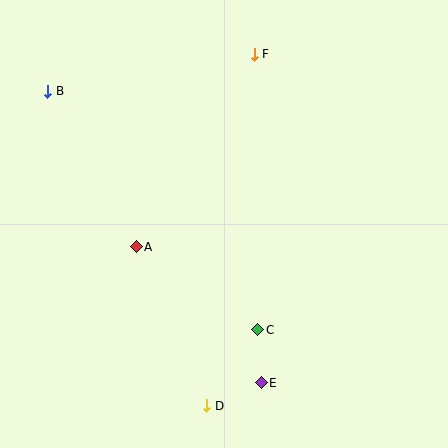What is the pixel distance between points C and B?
The distance between C and B is 318 pixels.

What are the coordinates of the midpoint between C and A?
The midpoint between C and A is at (197, 288).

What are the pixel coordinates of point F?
Point F is at (254, 54).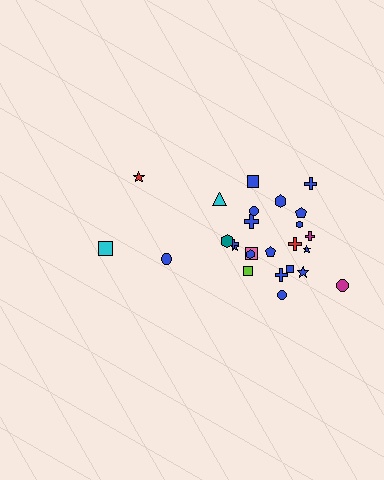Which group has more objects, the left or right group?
The right group.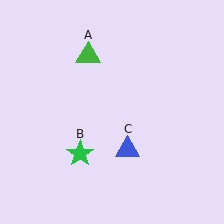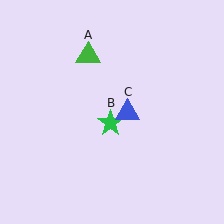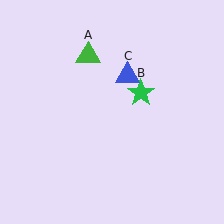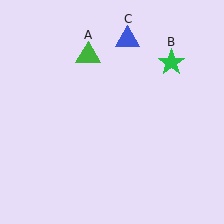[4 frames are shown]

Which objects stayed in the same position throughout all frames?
Green triangle (object A) remained stationary.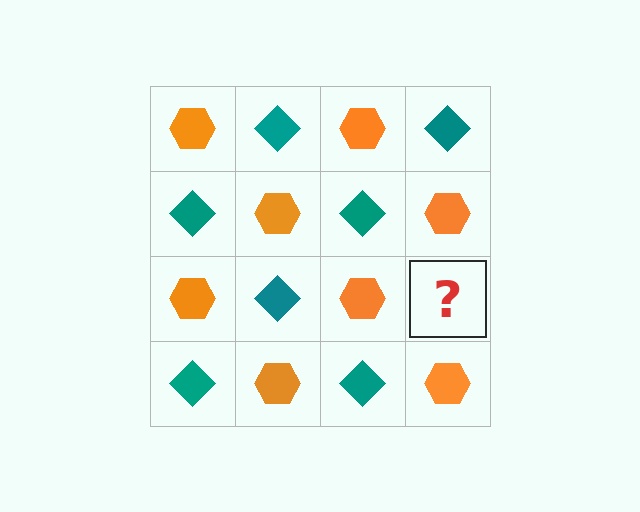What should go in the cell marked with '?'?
The missing cell should contain a teal diamond.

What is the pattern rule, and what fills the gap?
The rule is that it alternates orange hexagon and teal diamond in a checkerboard pattern. The gap should be filled with a teal diamond.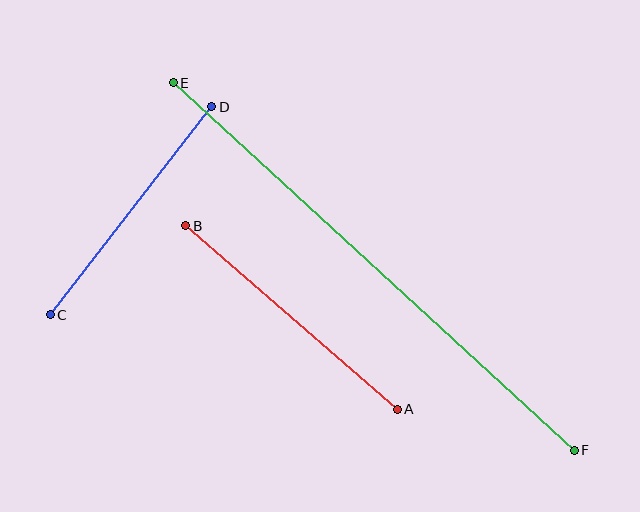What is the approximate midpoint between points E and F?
The midpoint is at approximately (374, 266) pixels.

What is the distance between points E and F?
The distance is approximately 544 pixels.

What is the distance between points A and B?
The distance is approximately 280 pixels.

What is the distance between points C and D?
The distance is approximately 263 pixels.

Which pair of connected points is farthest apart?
Points E and F are farthest apart.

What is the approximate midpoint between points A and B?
The midpoint is at approximately (291, 318) pixels.